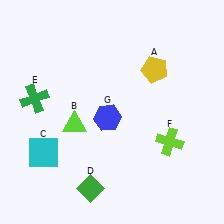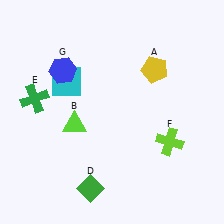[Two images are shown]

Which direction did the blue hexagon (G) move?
The blue hexagon (G) moved up.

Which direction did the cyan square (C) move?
The cyan square (C) moved up.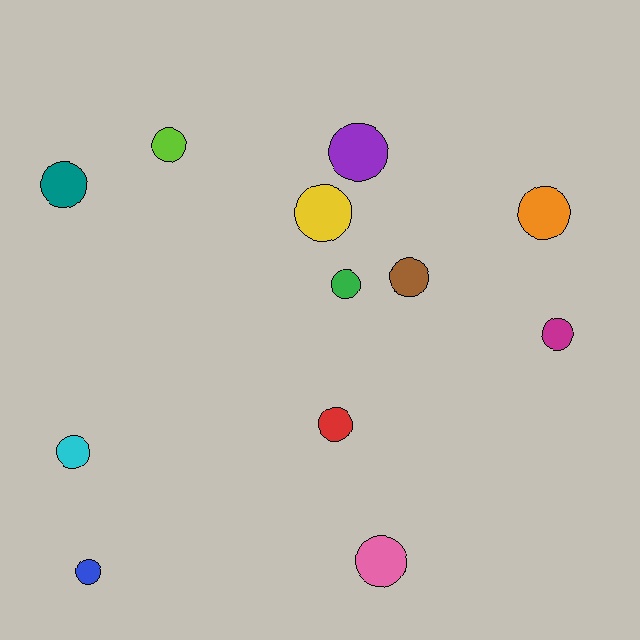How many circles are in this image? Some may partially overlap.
There are 12 circles.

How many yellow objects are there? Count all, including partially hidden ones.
There is 1 yellow object.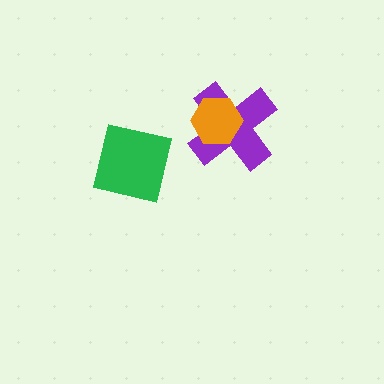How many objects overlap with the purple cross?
1 object overlaps with the purple cross.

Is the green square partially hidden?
No, no other shape covers it.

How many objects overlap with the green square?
0 objects overlap with the green square.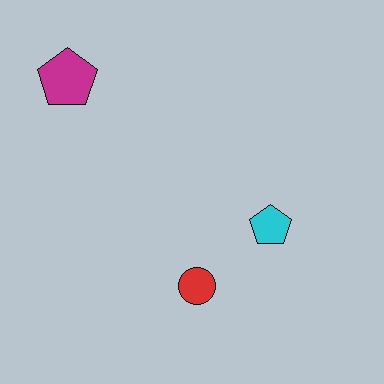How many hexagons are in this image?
There are no hexagons.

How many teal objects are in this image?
There are no teal objects.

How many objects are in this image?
There are 3 objects.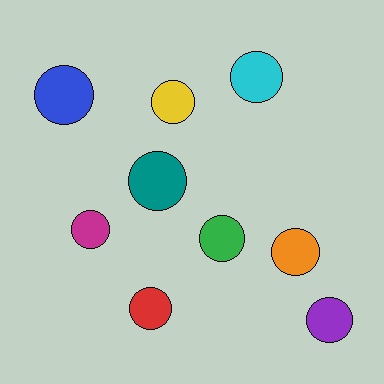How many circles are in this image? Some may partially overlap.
There are 9 circles.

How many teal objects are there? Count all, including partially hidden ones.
There is 1 teal object.